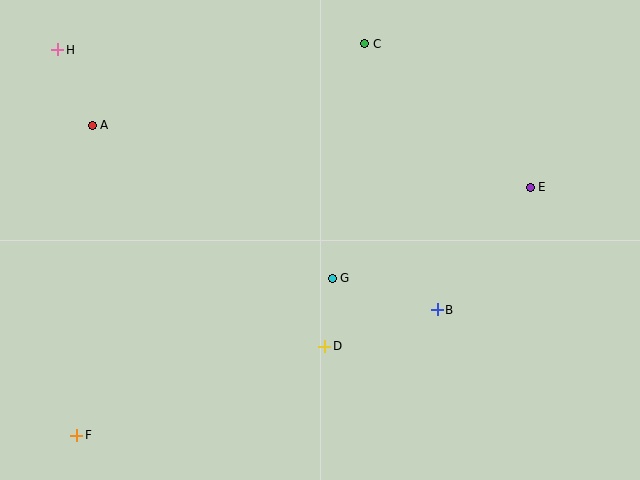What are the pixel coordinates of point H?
Point H is at (58, 50).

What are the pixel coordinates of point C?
Point C is at (365, 44).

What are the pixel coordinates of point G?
Point G is at (332, 278).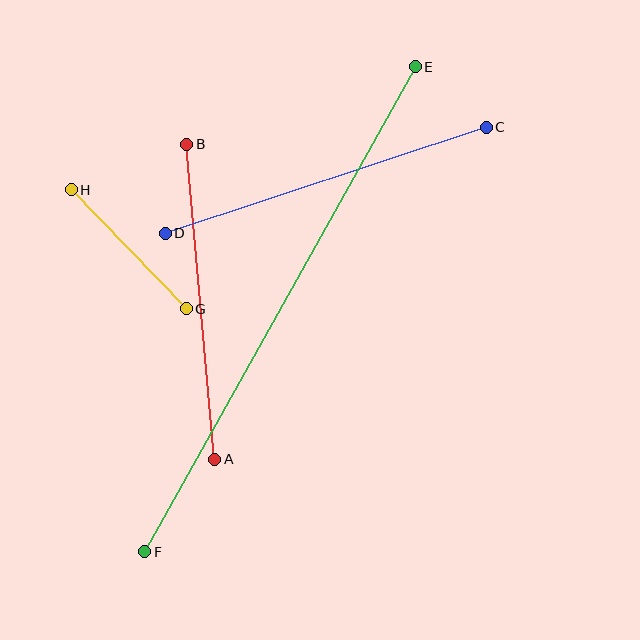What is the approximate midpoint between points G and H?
The midpoint is at approximately (129, 249) pixels.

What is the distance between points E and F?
The distance is approximately 555 pixels.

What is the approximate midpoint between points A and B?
The midpoint is at approximately (201, 302) pixels.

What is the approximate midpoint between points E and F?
The midpoint is at approximately (280, 309) pixels.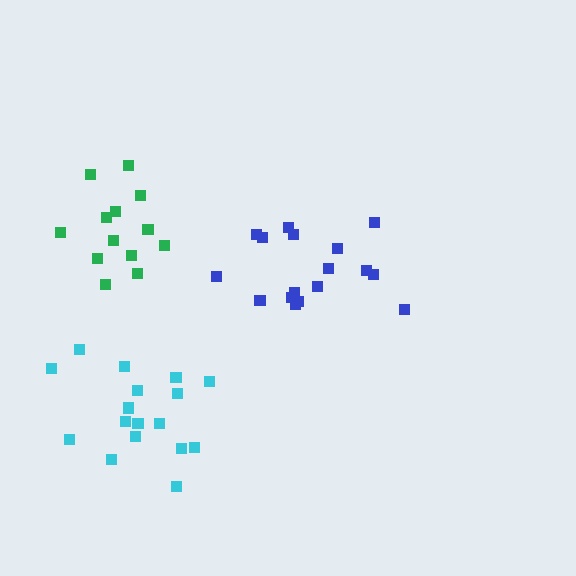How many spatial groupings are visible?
There are 3 spatial groupings.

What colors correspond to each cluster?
The clusters are colored: blue, cyan, green.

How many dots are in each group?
Group 1: 17 dots, Group 2: 17 dots, Group 3: 13 dots (47 total).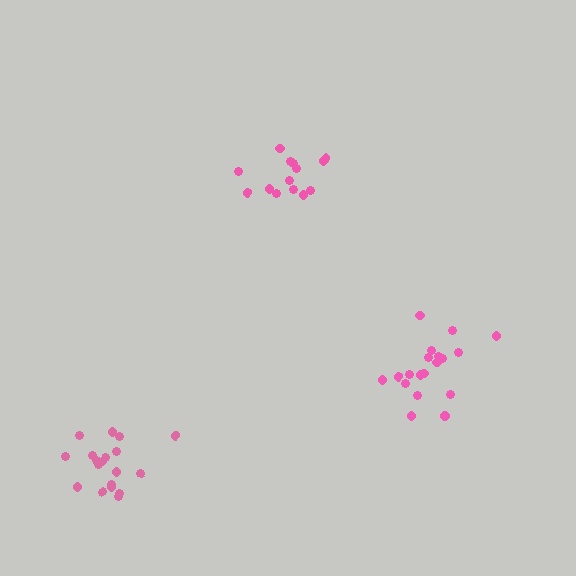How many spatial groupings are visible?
There are 3 spatial groupings.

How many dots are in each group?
Group 1: 14 dots, Group 2: 19 dots, Group 3: 19 dots (52 total).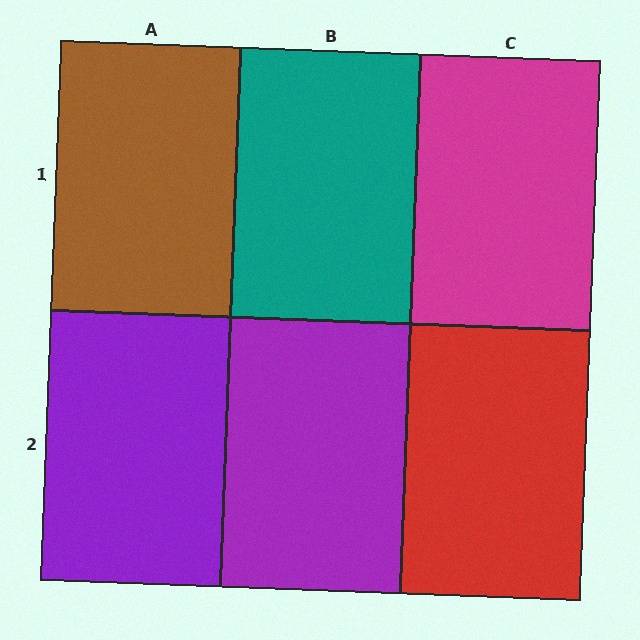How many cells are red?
1 cell is red.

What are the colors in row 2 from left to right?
Purple, purple, red.